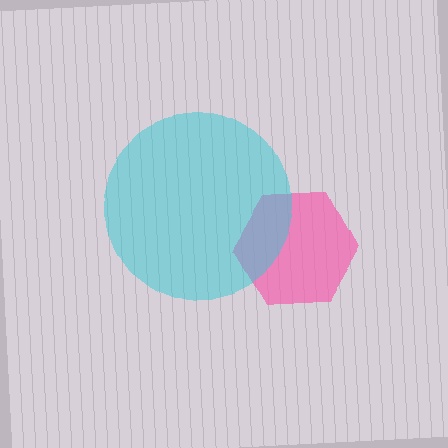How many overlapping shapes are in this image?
There are 2 overlapping shapes in the image.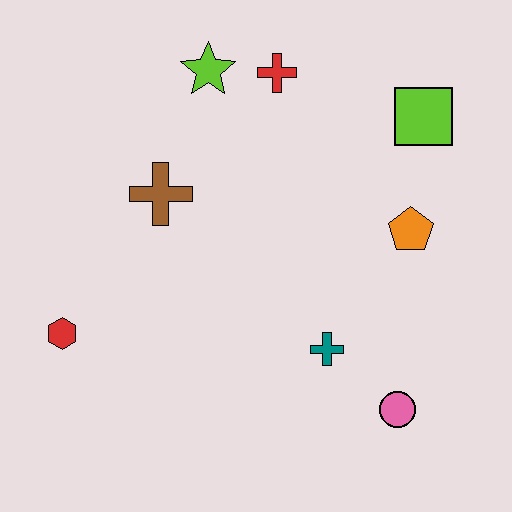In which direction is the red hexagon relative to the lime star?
The red hexagon is below the lime star.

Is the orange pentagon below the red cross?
Yes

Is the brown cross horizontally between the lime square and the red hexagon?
Yes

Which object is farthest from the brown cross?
The pink circle is farthest from the brown cross.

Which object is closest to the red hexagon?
The brown cross is closest to the red hexagon.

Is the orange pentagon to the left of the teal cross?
No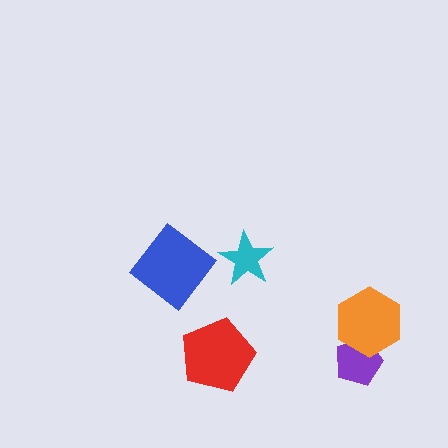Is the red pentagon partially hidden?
No, no other shape covers it.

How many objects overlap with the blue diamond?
0 objects overlap with the blue diamond.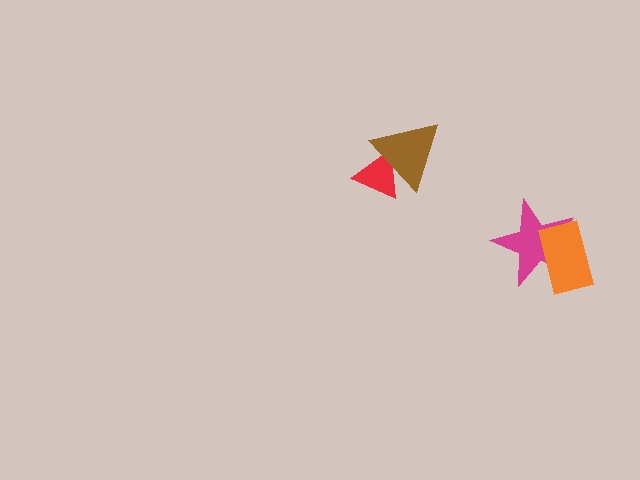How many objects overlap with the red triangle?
1 object overlaps with the red triangle.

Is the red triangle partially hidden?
Yes, it is partially covered by another shape.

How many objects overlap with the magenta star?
1 object overlaps with the magenta star.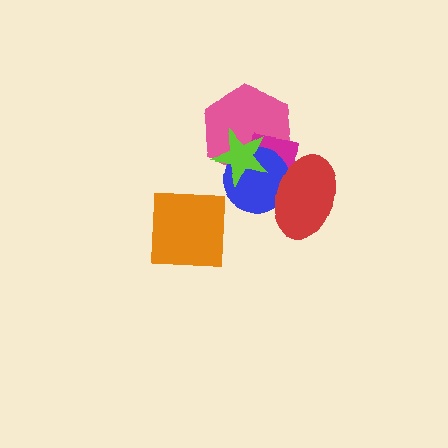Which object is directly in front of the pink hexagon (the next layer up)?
The magenta square is directly in front of the pink hexagon.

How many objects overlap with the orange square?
0 objects overlap with the orange square.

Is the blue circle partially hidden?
Yes, it is partially covered by another shape.